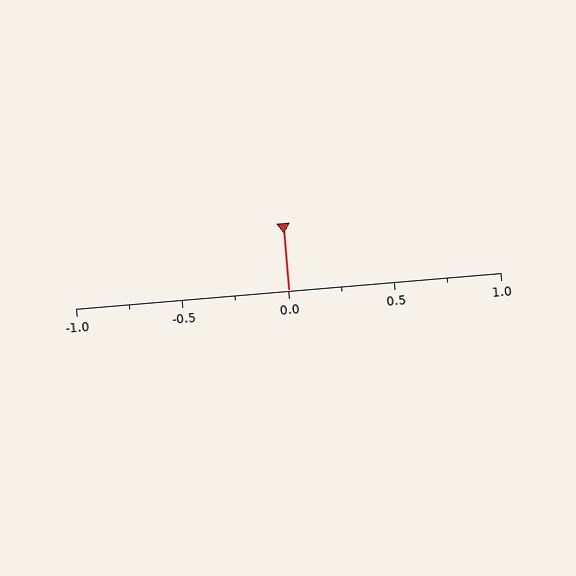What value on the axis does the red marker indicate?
The marker indicates approximately 0.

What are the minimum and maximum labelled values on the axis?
The axis runs from -1.0 to 1.0.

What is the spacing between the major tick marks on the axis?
The major ticks are spaced 0.5 apart.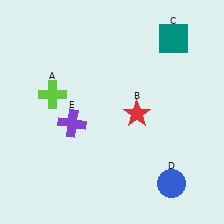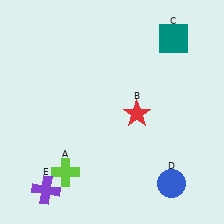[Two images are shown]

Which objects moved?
The objects that moved are: the lime cross (A), the purple cross (E).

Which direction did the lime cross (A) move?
The lime cross (A) moved down.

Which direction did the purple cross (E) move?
The purple cross (E) moved down.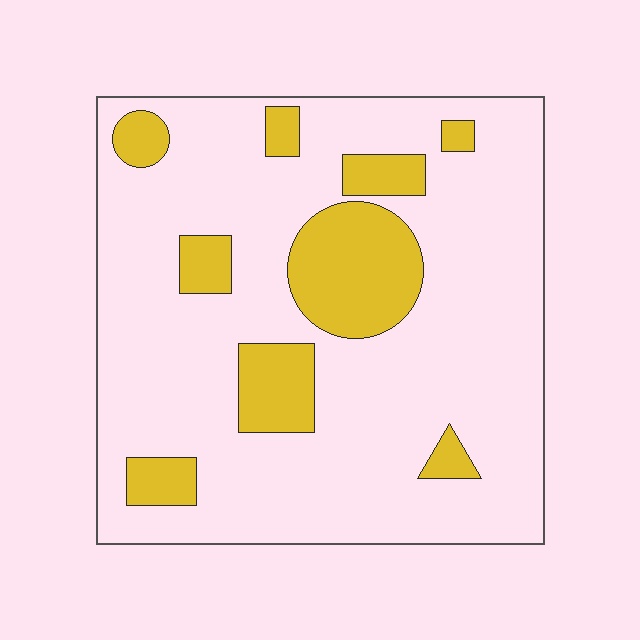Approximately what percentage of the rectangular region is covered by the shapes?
Approximately 20%.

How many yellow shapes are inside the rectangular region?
9.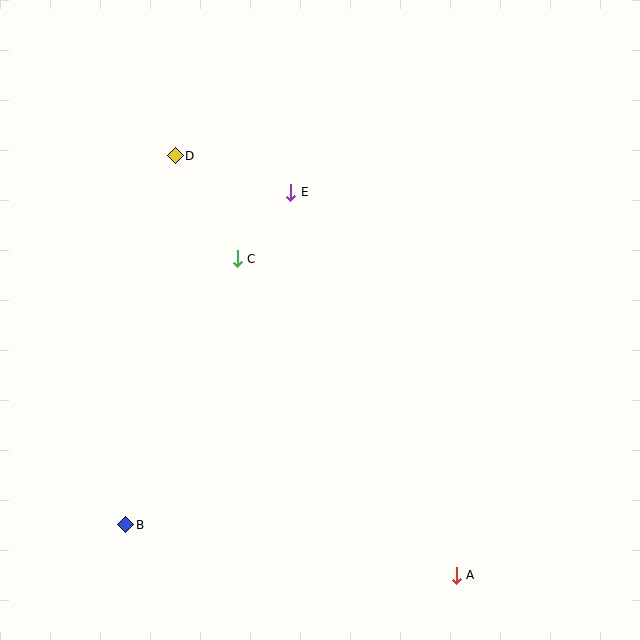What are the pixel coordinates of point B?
Point B is at (126, 525).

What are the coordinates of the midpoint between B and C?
The midpoint between B and C is at (182, 392).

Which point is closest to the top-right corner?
Point E is closest to the top-right corner.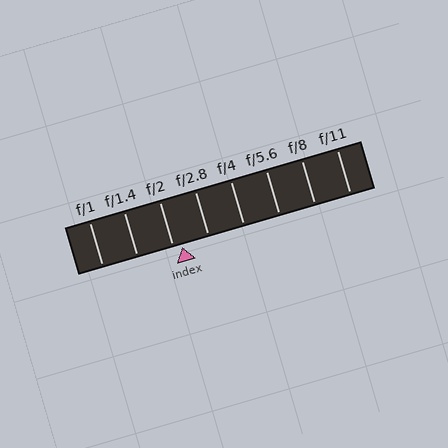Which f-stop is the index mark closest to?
The index mark is closest to f/2.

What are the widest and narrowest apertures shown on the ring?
The widest aperture shown is f/1 and the narrowest is f/11.